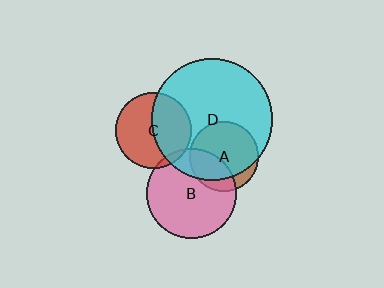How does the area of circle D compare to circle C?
Approximately 2.6 times.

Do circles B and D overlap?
Yes.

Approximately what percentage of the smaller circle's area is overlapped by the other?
Approximately 25%.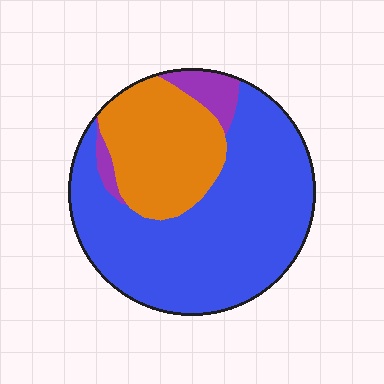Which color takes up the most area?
Blue, at roughly 65%.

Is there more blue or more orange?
Blue.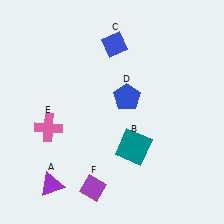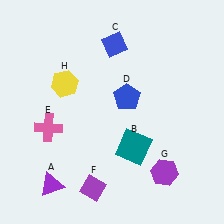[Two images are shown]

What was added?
A purple hexagon (G), a yellow hexagon (H) were added in Image 2.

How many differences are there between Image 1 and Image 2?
There are 2 differences between the two images.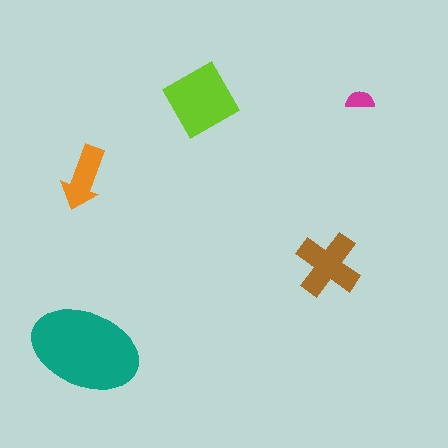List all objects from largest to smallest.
The teal ellipse, the lime square, the brown cross, the orange arrow, the magenta semicircle.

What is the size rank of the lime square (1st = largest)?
2nd.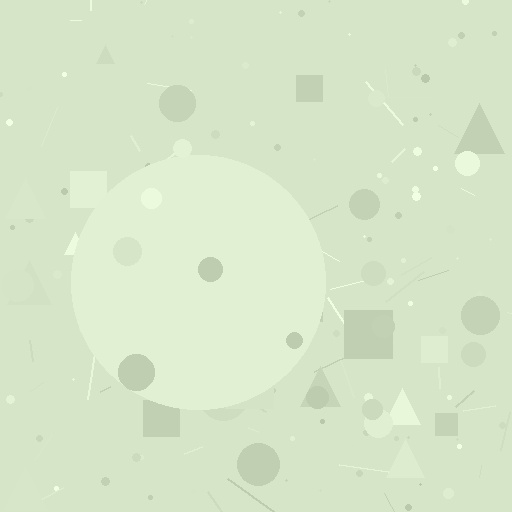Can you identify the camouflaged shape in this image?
The camouflaged shape is a circle.